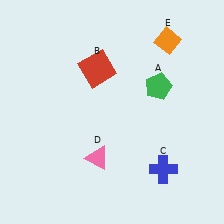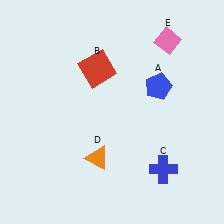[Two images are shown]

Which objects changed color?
A changed from green to blue. D changed from pink to orange. E changed from orange to pink.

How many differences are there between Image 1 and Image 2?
There are 3 differences between the two images.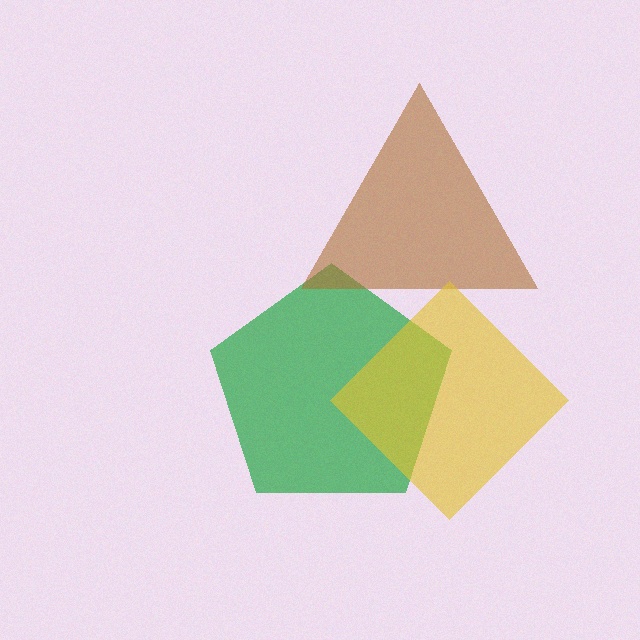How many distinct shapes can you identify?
There are 3 distinct shapes: a green pentagon, a brown triangle, a yellow diamond.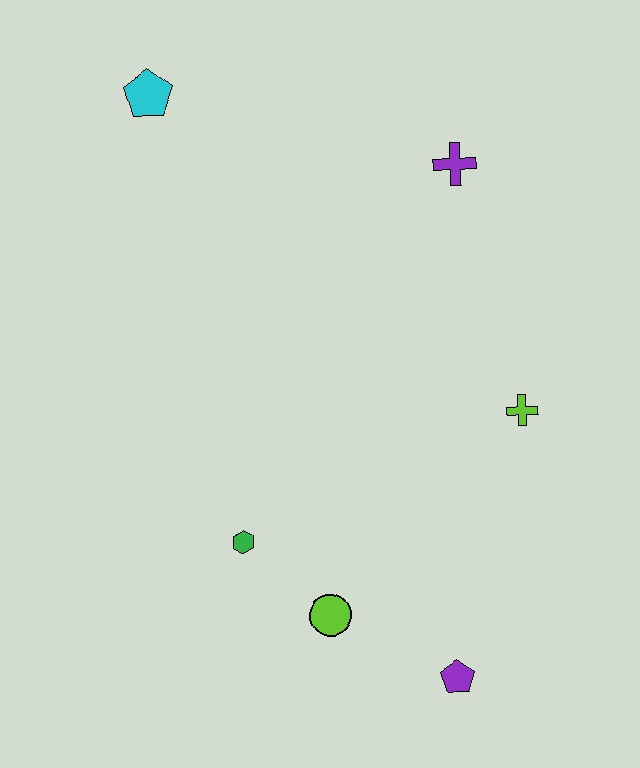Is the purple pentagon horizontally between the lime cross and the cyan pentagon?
Yes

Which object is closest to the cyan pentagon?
The purple cross is closest to the cyan pentagon.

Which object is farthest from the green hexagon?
The cyan pentagon is farthest from the green hexagon.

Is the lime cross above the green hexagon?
Yes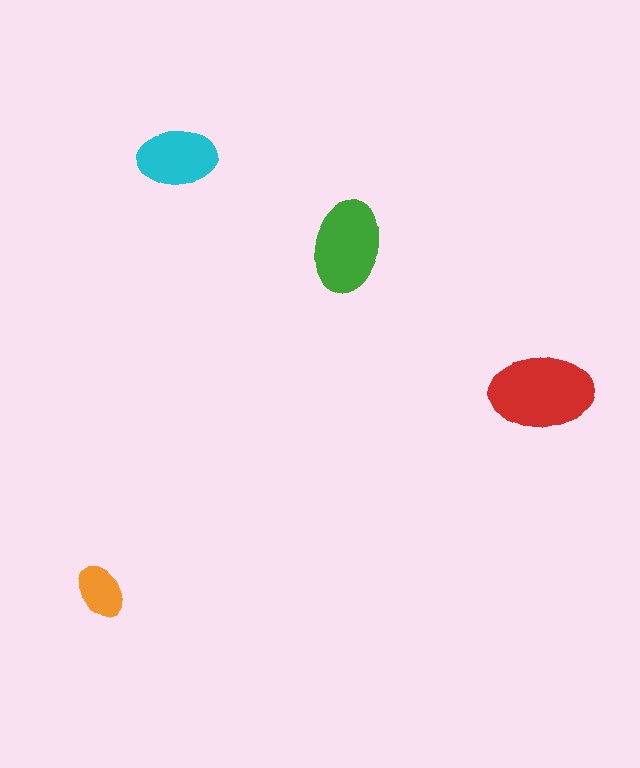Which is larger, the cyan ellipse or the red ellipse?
The red one.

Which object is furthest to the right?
The red ellipse is rightmost.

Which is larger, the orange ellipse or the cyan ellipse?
The cyan one.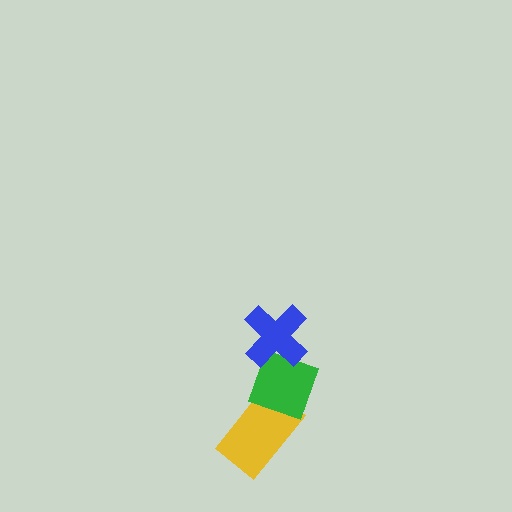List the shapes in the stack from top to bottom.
From top to bottom: the blue cross, the green diamond, the yellow rectangle.